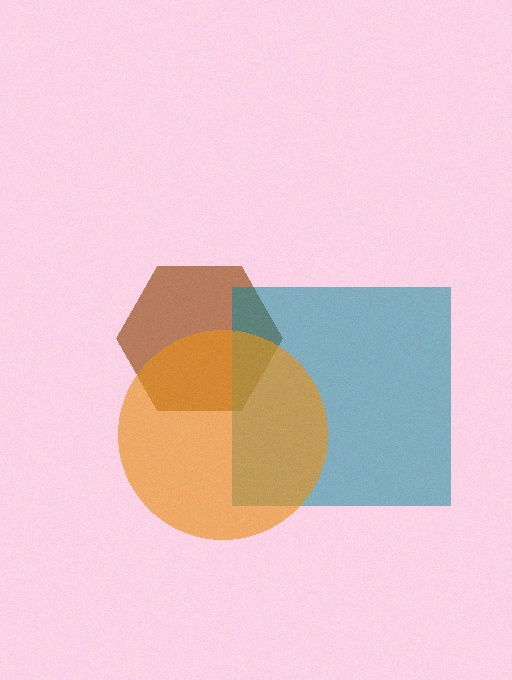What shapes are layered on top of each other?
The layered shapes are: a brown hexagon, a teal square, an orange circle.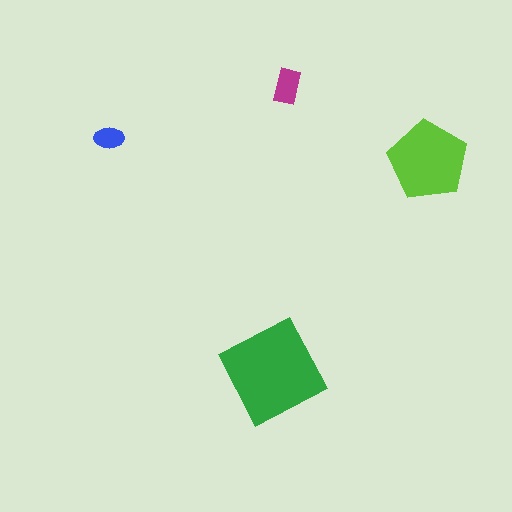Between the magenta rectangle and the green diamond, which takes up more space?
The green diamond.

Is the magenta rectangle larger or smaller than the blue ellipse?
Larger.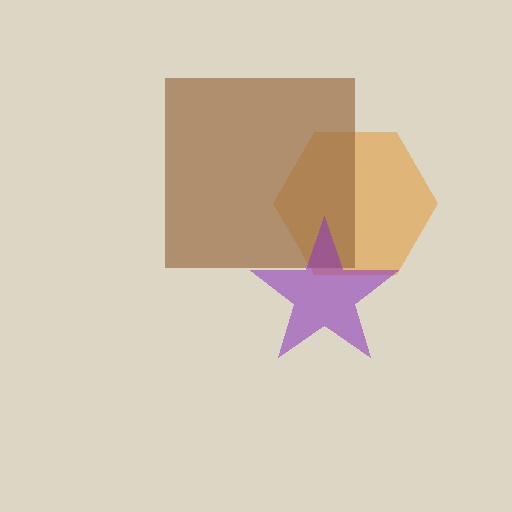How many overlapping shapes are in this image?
There are 3 overlapping shapes in the image.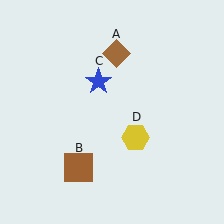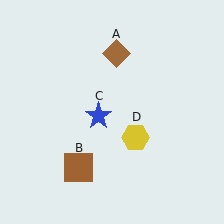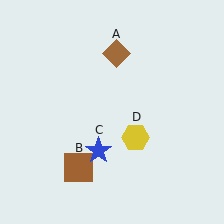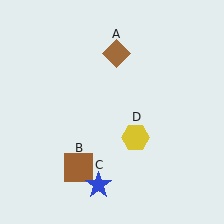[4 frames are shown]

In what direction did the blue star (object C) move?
The blue star (object C) moved down.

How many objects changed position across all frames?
1 object changed position: blue star (object C).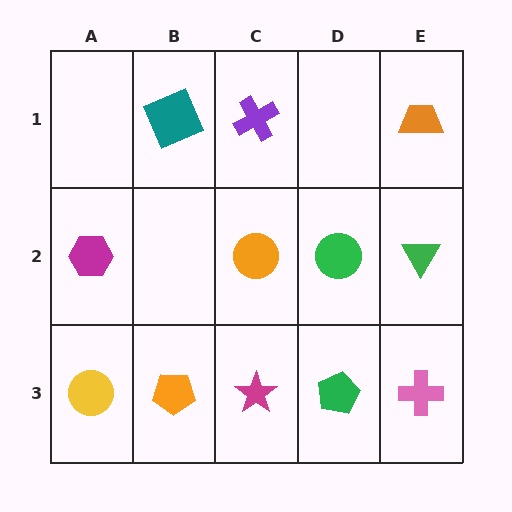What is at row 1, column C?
A purple cross.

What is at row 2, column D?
A green circle.